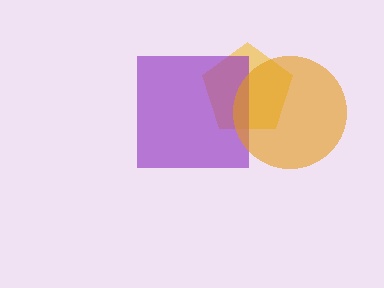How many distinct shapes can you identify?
There are 3 distinct shapes: a yellow pentagon, a purple square, an orange circle.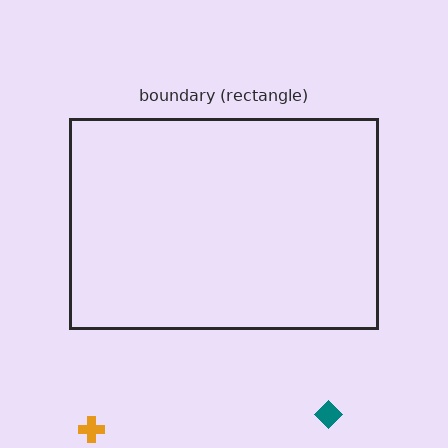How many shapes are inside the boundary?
0 inside, 2 outside.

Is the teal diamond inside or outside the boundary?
Outside.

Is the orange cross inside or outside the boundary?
Outside.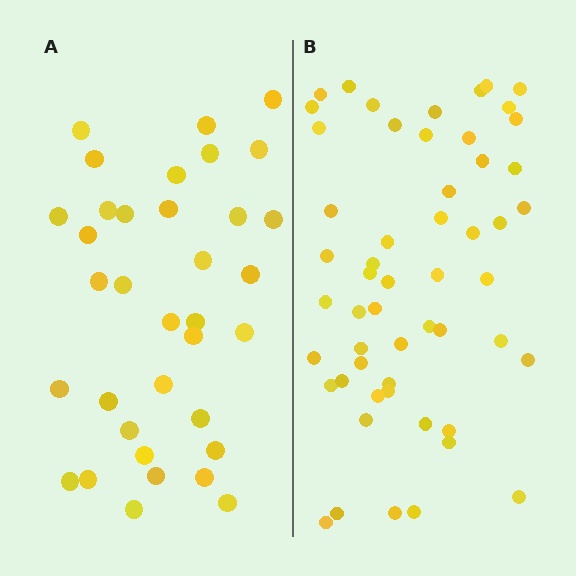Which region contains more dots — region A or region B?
Region B (the right region) has more dots.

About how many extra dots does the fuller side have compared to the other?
Region B has approximately 20 more dots than region A.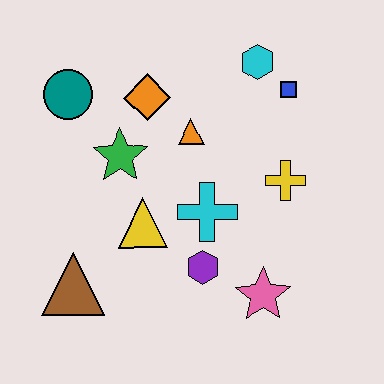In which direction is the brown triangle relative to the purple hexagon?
The brown triangle is to the left of the purple hexagon.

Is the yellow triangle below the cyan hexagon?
Yes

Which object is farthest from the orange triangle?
The brown triangle is farthest from the orange triangle.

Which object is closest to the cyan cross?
The purple hexagon is closest to the cyan cross.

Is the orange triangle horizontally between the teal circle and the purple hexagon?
Yes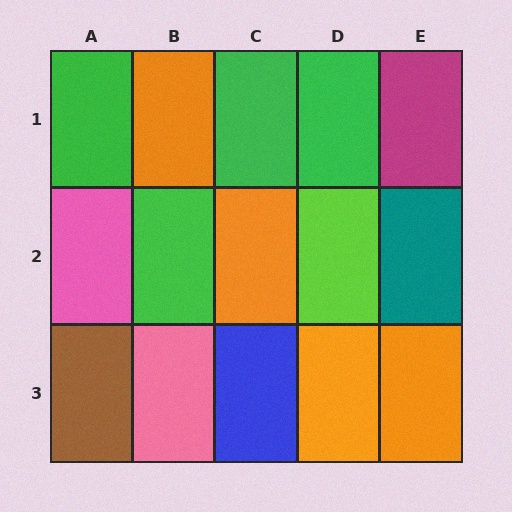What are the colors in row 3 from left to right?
Brown, pink, blue, orange, orange.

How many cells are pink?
2 cells are pink.